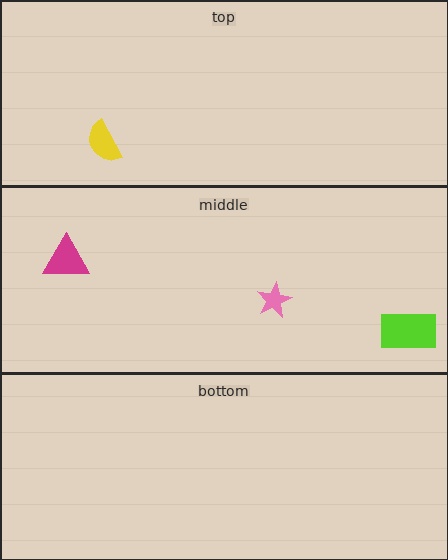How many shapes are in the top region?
1.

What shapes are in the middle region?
The pink star, the lime rectangle, the magenta triangle.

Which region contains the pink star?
The middle region.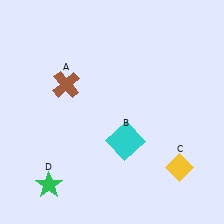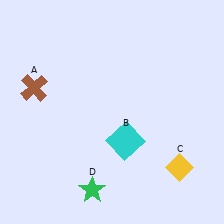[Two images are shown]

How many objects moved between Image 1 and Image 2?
2 objects moved between the two images.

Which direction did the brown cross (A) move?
The brown cross (A) moved left.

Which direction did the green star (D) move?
The green star (D) moved right.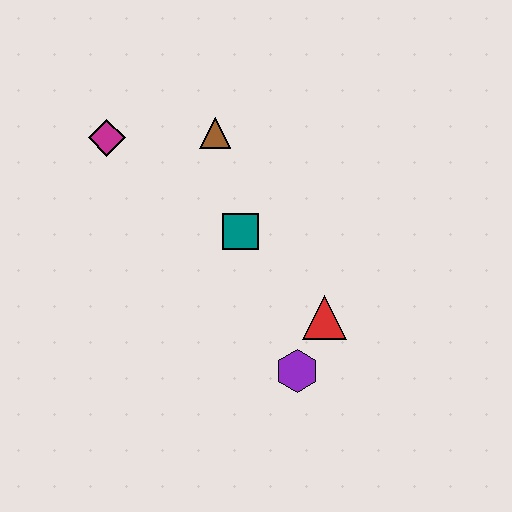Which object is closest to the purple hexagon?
The red triangle is closest to the purple hexagon.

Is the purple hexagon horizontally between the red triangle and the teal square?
Yes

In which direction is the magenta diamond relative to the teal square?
The magenta diamond is to the left of the teal square.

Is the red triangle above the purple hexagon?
Yes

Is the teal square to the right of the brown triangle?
Yes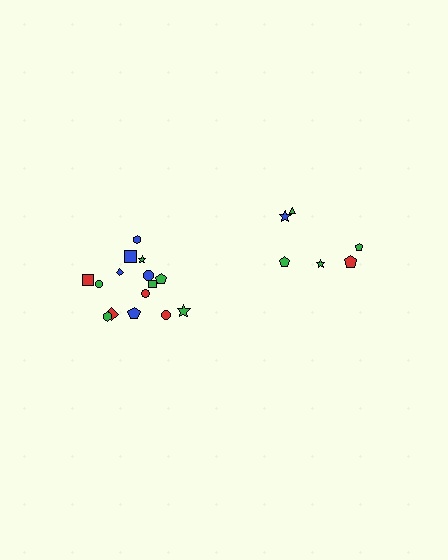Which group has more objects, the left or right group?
The left group.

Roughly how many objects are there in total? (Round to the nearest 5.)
Roughly 20 objects in total.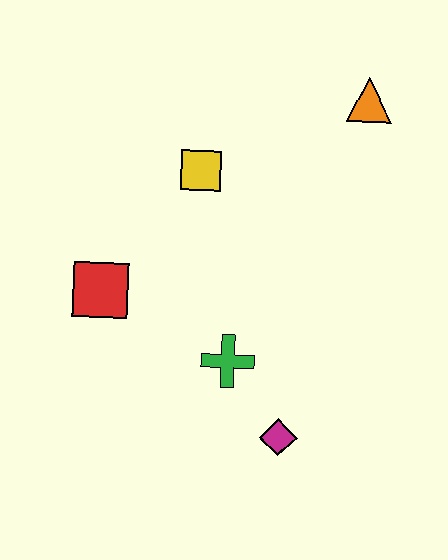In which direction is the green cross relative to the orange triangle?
The green cross is below the orange triangle.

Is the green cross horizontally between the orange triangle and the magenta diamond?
No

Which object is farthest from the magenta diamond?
The orange triangle is farthest from the magenta diamond.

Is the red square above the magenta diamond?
Yes